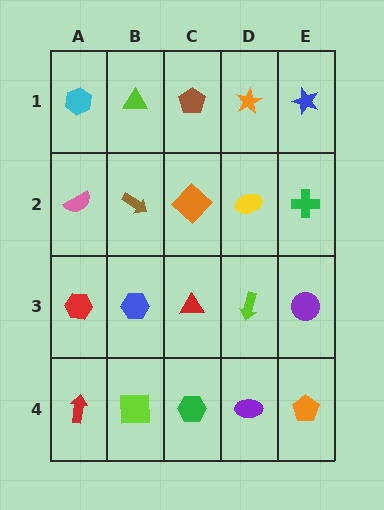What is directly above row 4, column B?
A blue hexagon.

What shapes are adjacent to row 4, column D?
A lime arrow (row 3, column D), a green hexagon (row 4, column C), an orange pentagon (row 4, column E).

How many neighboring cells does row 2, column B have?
4.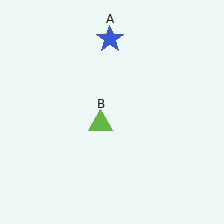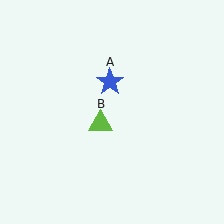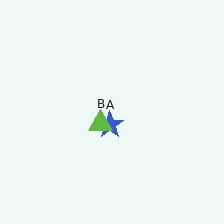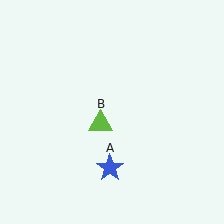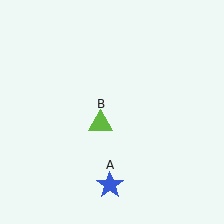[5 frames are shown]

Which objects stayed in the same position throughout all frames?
Lime triangle (object B) remained stationary.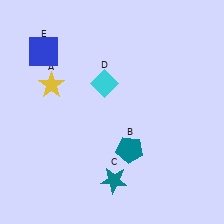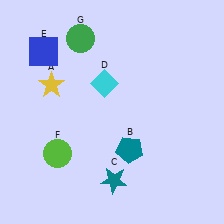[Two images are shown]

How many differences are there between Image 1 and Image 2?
There are 2 differences between the two images.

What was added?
A lime circle (F), a green circle (G) were added in Image 2.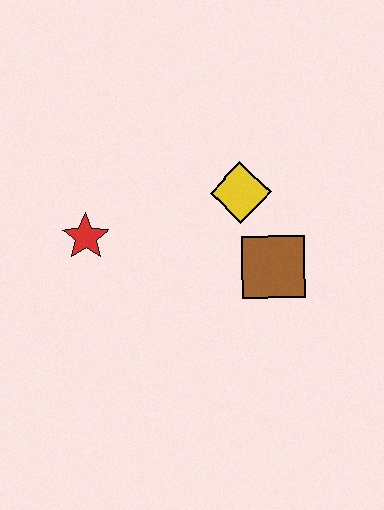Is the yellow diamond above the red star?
Yes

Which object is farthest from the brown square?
The red star is farthest from the brown square.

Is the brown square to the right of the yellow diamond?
Yes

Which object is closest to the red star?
The yellow diamond is closest to the red star.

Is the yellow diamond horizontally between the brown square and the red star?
Yes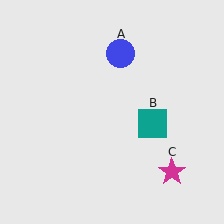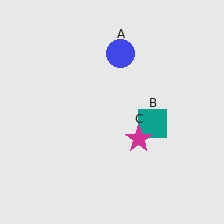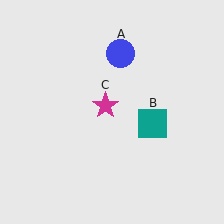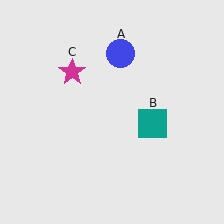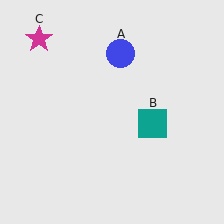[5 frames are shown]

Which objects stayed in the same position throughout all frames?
Blue circle (object A) and teal square (object B) remained stationary.